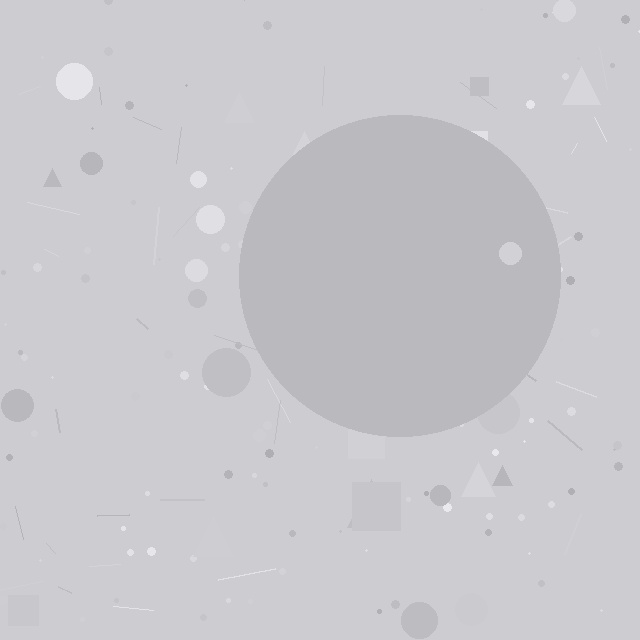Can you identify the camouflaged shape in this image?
The camouflaged shape is a circle.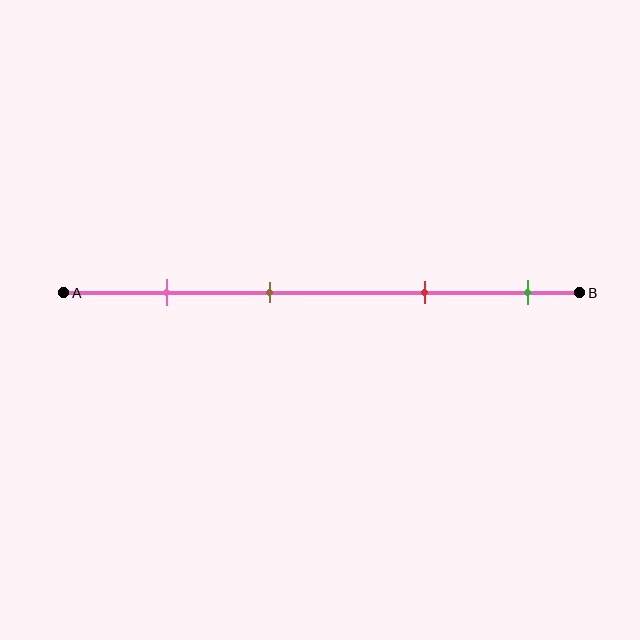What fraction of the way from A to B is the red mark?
The red mark is approximately 70% (0.7) of the way from A to B.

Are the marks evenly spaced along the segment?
No, the marks are not evenly spaced.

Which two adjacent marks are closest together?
The pink and brown marks are the closest adjacent pair.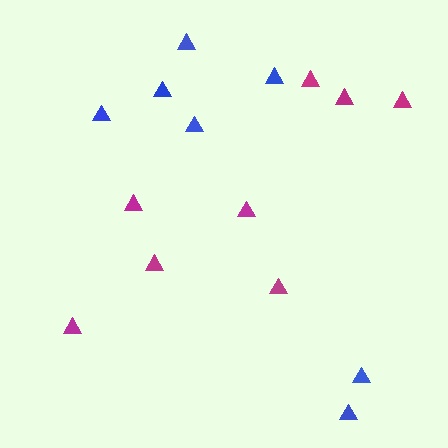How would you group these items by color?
There are 2 groups: one group of magenta triangles (8) and one group of blue triangles (7).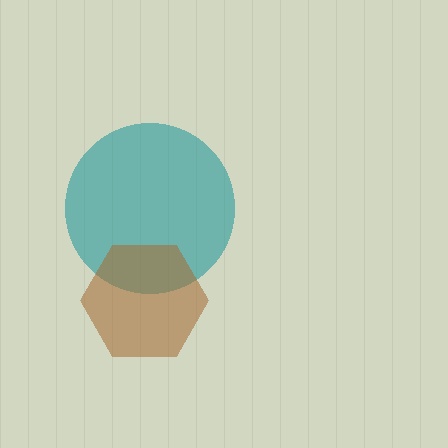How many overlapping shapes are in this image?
There are 2 overlapping shapes in the image.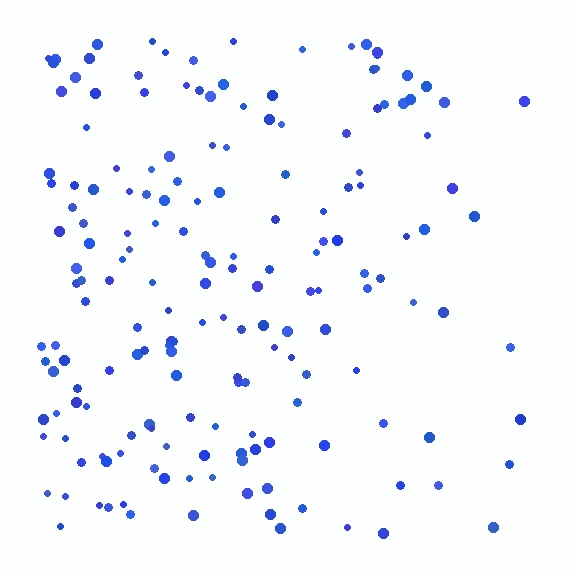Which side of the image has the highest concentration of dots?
The left.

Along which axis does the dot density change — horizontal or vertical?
Horizontal.